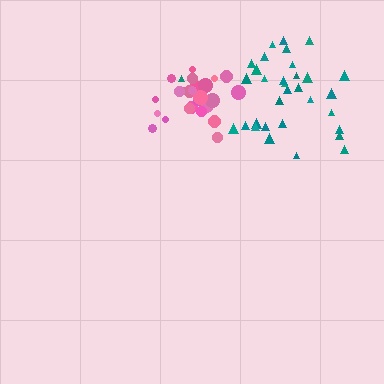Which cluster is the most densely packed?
Pink.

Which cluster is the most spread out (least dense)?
Teal.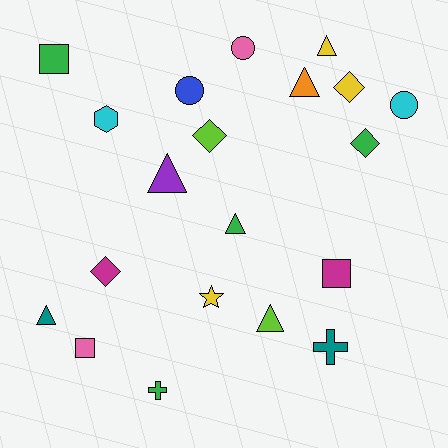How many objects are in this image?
There are 20 objects.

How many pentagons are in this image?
There are no pentagons.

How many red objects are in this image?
There are no red objects.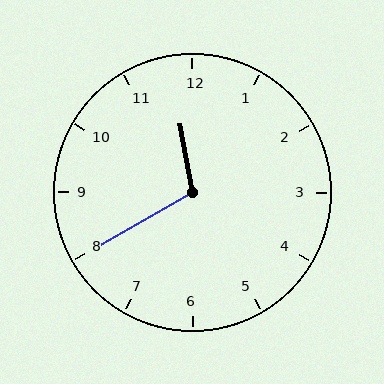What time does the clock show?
11:40.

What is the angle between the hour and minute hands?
Approximately 110 degrees.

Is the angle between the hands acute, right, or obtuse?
It is obtuse.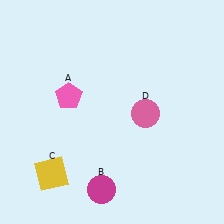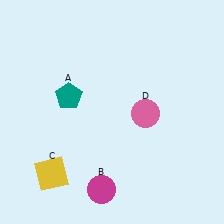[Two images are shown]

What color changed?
The pentagon (A) changed from pink in Image 1 to teal in Image 2.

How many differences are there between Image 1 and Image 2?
There is 1 difference between the two images.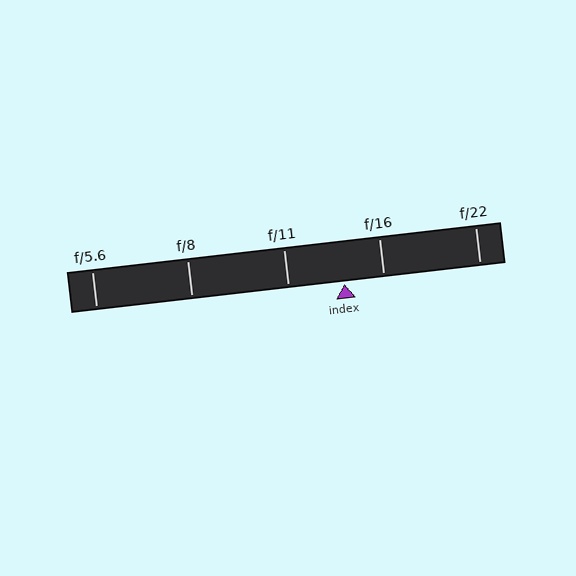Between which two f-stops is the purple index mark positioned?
The index mark is between f/11 and f/16.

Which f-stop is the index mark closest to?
The index mark is closest to f/16.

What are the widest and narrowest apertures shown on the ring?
The widest aperture shown is f/5.6 and the narrowest is f/22.